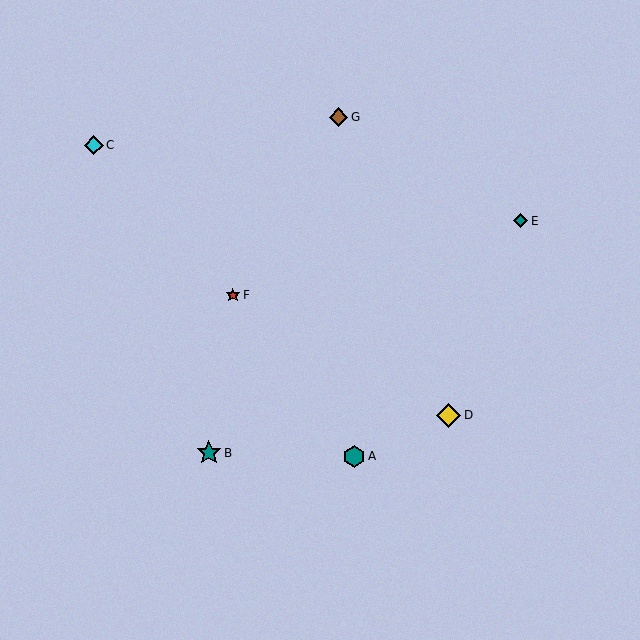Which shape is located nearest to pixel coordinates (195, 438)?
The teal star (labeled B) at (209, 453) is nearest to that location.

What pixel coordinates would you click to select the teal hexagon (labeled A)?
Click at (354, 456) to select the teal hexagon A.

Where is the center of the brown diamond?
The center of the brown diamond is at (339, 117).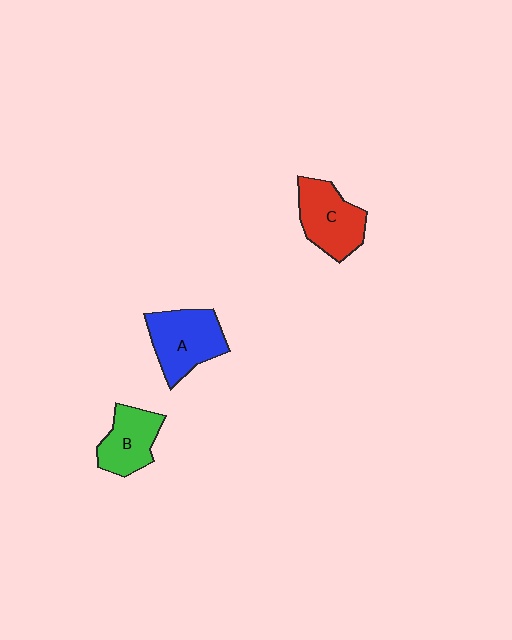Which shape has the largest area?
Shape A (blue).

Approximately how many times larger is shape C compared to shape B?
Approximately 1.2 times.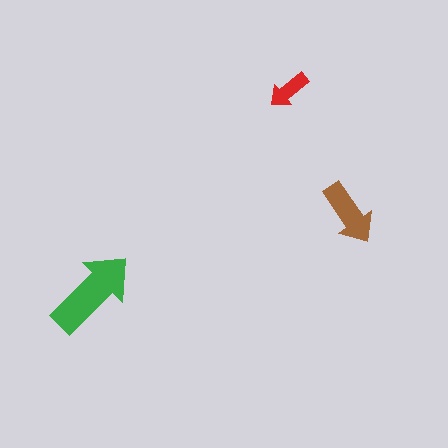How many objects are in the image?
There are 3 objects in the image.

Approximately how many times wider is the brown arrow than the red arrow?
About 1.5 times wider.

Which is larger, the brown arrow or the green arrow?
The green one.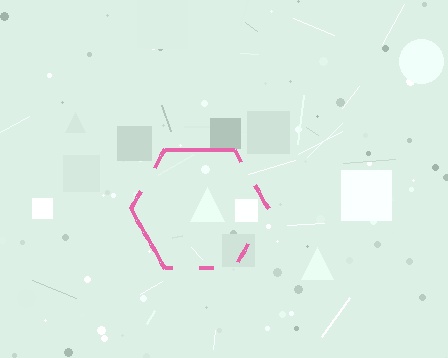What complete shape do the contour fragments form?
The contour fragments form a hexagon.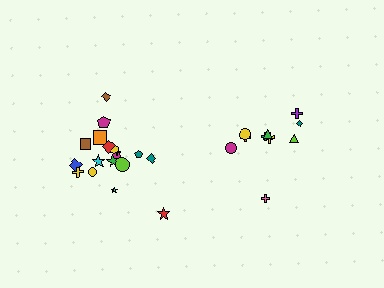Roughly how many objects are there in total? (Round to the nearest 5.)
Roughly 30 objects in total.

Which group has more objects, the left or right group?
The left group.